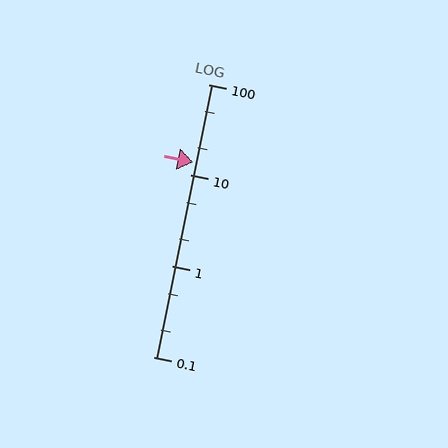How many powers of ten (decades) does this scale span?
The scale spans 3 decades, from 0.1 to 100.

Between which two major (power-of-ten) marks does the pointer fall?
The pointer is between 10 and 100.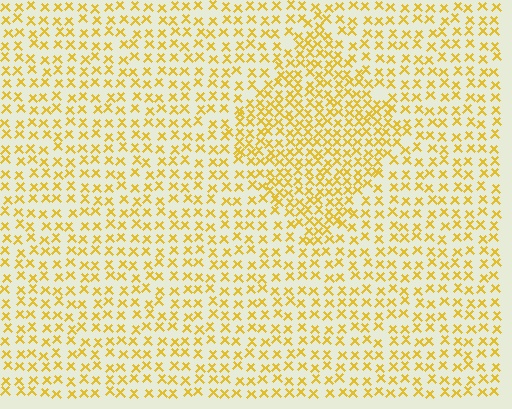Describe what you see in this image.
The image contains small yellow elements arranged at two different densities. A diamond-shaped region is visible where the elements are more densely packed than the surrounding area.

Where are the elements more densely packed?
The elements are more densely packed inside the diamond boundary.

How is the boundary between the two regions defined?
The boundary is defined by a change in element density (approximately 1.7x ratio). All elements are the same color, size, and shape.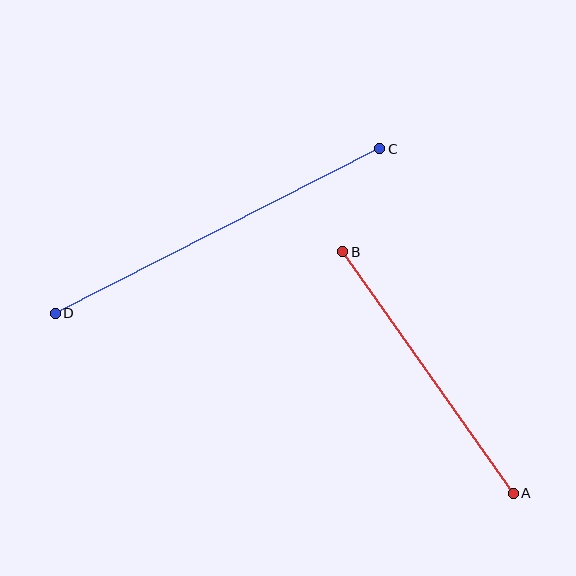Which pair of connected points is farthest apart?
Points C and D are farthest apart.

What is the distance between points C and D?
The distance is approximately 364 pixels.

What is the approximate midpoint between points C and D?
The midpoint is at approximately (218, 231) pixels.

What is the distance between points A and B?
The distance is approximately 296 pixels.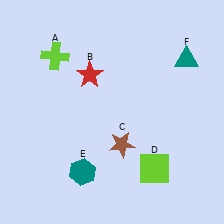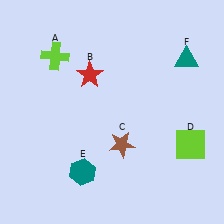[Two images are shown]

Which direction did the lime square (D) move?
The lime square (D) moved right.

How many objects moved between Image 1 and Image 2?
1 object moved between the two images.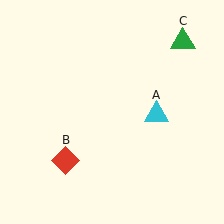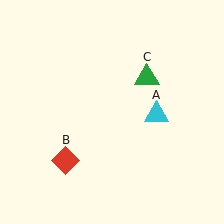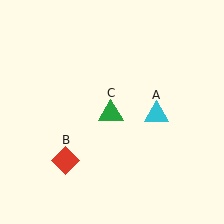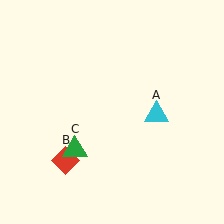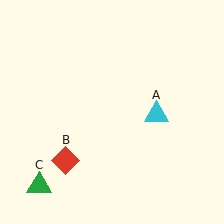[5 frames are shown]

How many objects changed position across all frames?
1 object changed position: green triangle (object C).